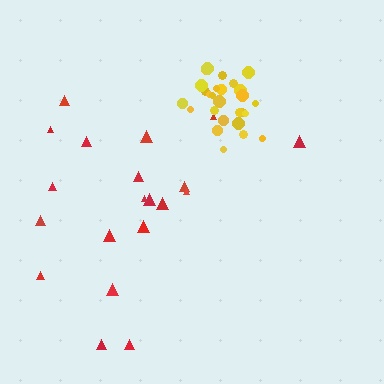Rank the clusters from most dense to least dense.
yellow, red.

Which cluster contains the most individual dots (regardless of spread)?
Yellow (29).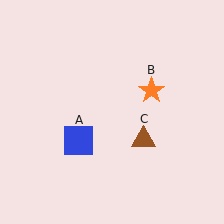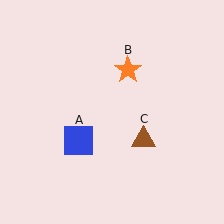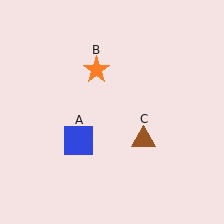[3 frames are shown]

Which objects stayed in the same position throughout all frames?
Blue square (object A) and brown triangle (object C) remained stationary.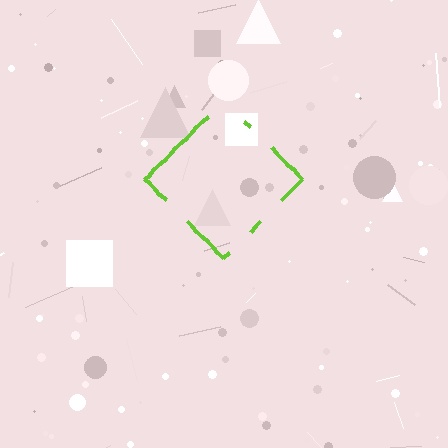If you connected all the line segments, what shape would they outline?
They would outline a diamond.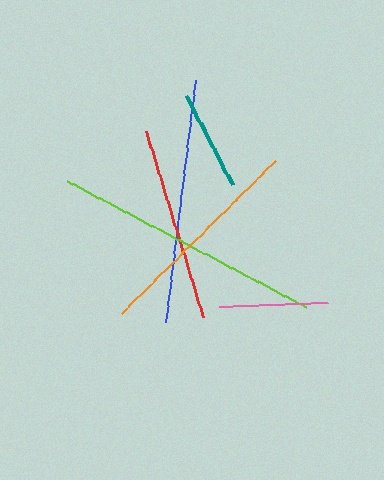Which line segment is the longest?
The lime line is the longest at approximately 270 pixels.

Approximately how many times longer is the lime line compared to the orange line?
The lime line is approximately 1.2 times the length of the orange line.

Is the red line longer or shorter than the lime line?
The lime line is longer than the red line.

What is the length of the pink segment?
The pink segment is approximately 109 pixels long.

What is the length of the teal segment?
The teal segment is approximately 101 pixels long.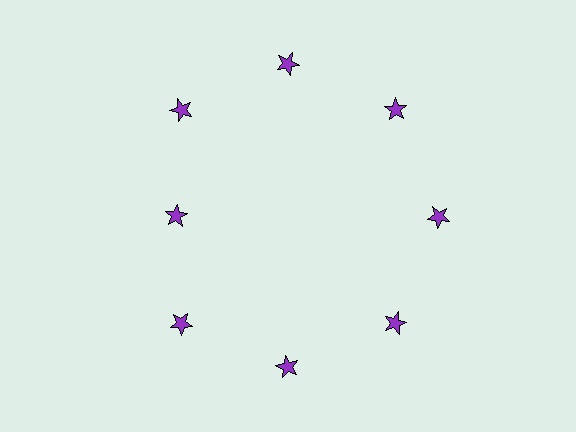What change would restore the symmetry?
The symmetry would be restored by moving it outward, back onto the ring so that all 8 stars sit at equal angles and equal distance from the center.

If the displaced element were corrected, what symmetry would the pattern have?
It would have 8-fold rotational symmetry — the pattern would map onto itself every 45 degrees.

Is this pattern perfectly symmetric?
No. The 8 purple stars are arranged in a ring, but one element near the 9 o'clock position is pulled inward toward the center, breaking the 8-fold rotational symmetry.